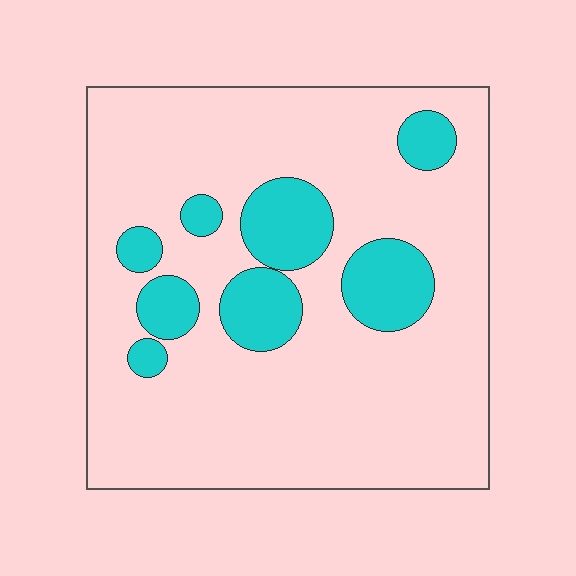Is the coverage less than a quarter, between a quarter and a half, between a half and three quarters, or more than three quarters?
Less than a quarter.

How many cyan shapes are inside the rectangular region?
8.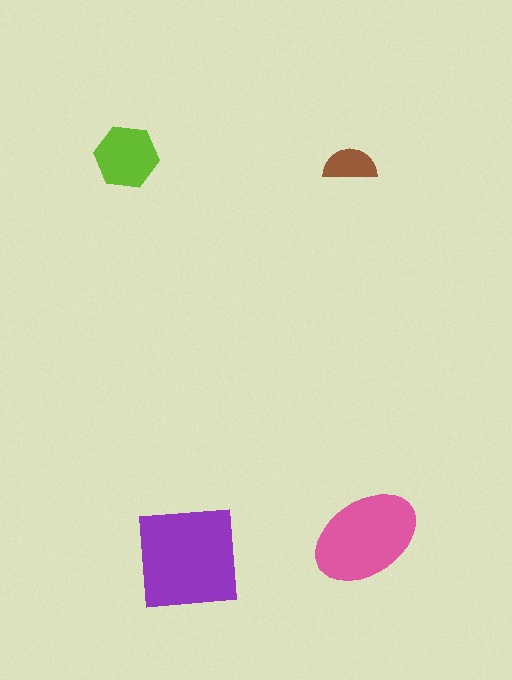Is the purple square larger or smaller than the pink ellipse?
Larger.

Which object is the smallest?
The brown semicircle.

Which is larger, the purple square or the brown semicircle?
The purple square.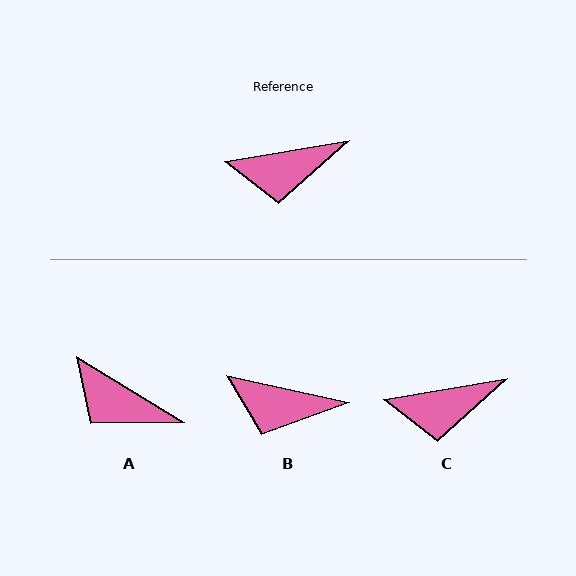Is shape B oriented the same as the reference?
No, it is off by about 22 degrees.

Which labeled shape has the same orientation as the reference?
C.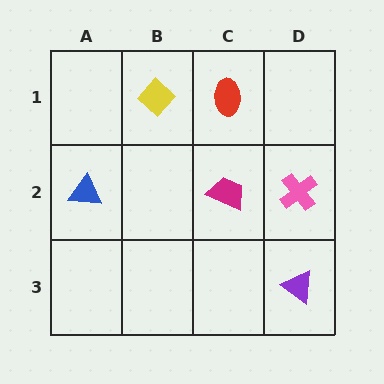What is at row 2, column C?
A magenta trapezoid.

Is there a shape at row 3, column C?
No, that cell is empty.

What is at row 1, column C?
A red ellipse.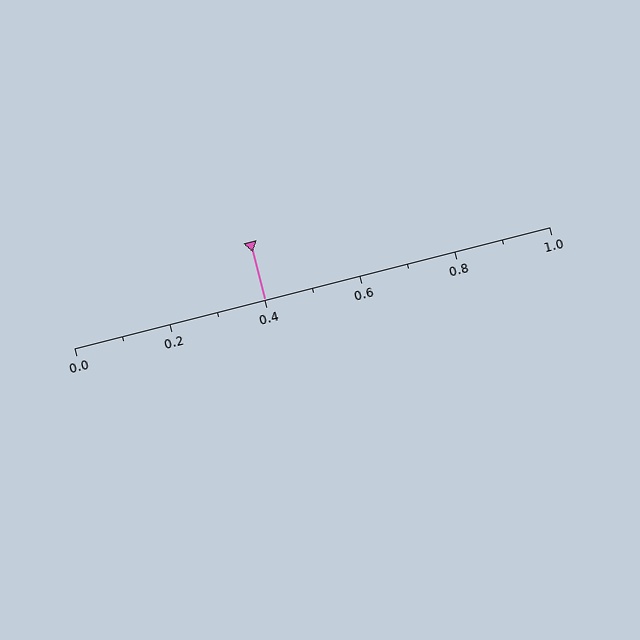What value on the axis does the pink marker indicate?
The marker indicates approximately 0.4.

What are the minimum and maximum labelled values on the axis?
The axis runs from 0.0 to 1.0.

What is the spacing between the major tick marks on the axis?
The major ticks are spaced 0.2 apart.